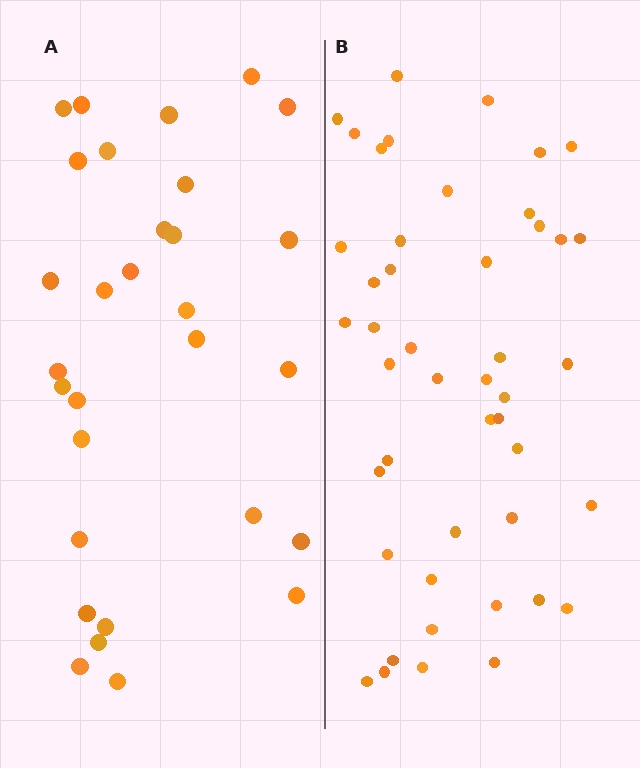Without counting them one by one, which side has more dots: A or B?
Region B (the right region) has more dots.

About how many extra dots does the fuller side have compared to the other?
Region B has approximately 15 more dots than region A.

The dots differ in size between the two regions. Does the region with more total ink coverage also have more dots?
No. Region A has more total ink coverage because its dots are larger, but region B actually contains more individual dots. Total area can be misleading — the number of items is what matters here.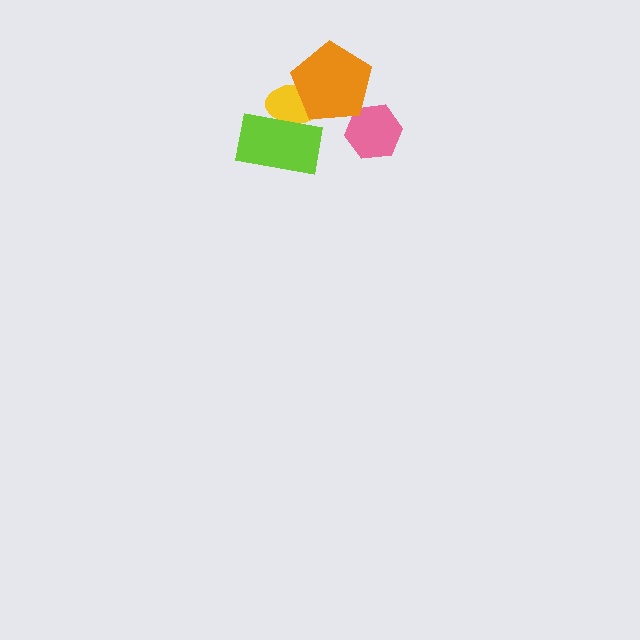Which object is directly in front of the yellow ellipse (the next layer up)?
The lime rectangle is directly in front of the yellow ellipse.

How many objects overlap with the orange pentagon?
2 objects overlap with the orange pentagon.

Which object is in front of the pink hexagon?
The orange pentagon is in front of the pink hexagon.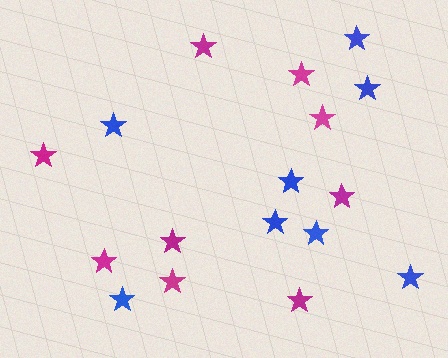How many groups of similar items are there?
There are 2 groups: one group of magenta stars (9) and one group of blue stars (8).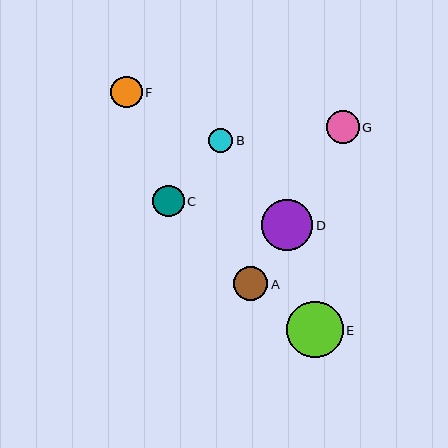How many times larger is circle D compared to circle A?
Circle D is approximately 1.5 times the size of circle A.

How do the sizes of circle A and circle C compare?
Circle A and circle C are approximately the same size.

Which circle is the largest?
Circle E is the largest with a size of approximately 56 pixels.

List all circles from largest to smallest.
From largest to smallest: E, D, A, G, C, F, B.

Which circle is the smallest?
Circle B is the smallest with a size of approximately 24 pixels.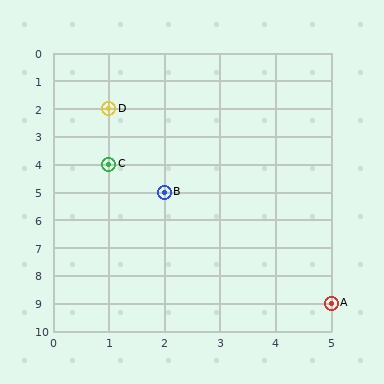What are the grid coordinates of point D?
Point D is at grid coordinates (1, 2).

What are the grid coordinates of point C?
Point C is at grid coordinates (1, 4).